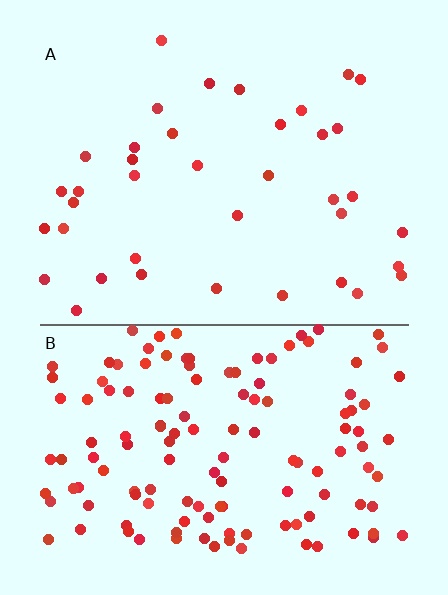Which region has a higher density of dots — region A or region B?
B (the bottom).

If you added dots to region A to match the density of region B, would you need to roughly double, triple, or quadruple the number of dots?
Approximately quadruple.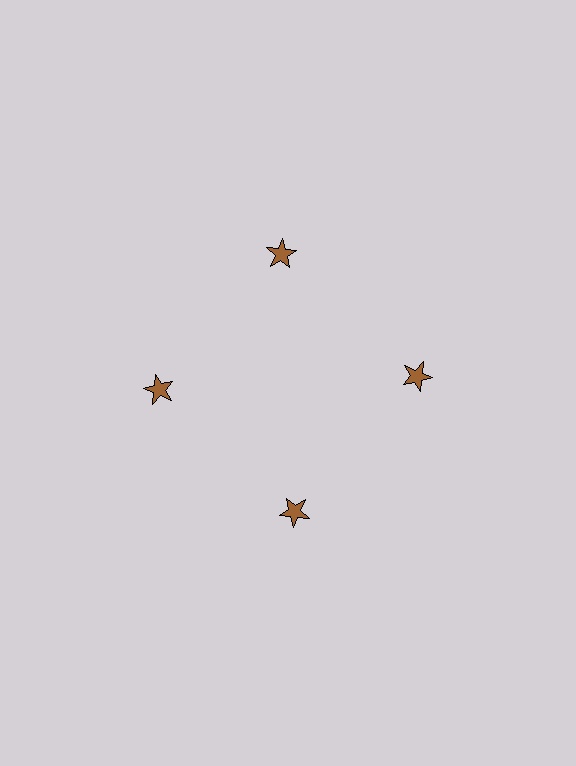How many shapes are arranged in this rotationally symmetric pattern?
There are 4 shapes, arranged in 4 groups of 1.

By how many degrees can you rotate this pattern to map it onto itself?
The pattern maps onto itself every 90 degrees of rotation.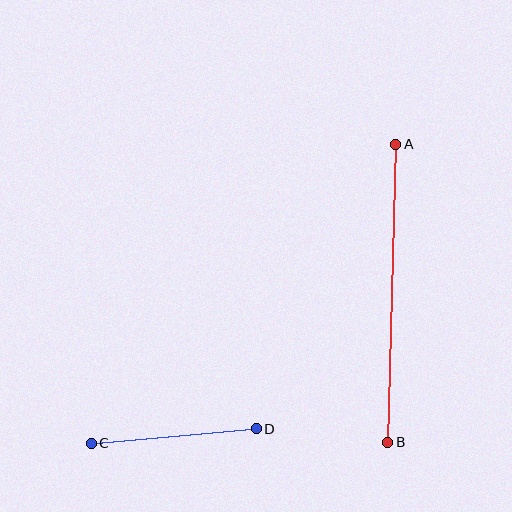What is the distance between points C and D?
The distance is approximately 166 pixels.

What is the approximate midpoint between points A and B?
The midpoint is at approximately (392, 293) pixels.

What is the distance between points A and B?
The distance is approximately 298 pixels.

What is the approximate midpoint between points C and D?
The midpoint is at approximately (174, 436) pixels.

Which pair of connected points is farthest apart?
Points A and B are farthest apart.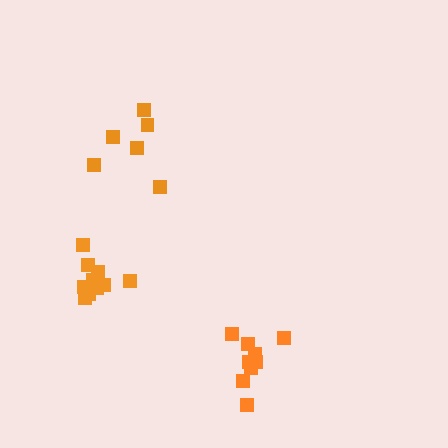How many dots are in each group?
Group 1: 10 dots, Group 2: 6 dots, Group 3: 9 dots (25 total).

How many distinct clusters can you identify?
There are 3 distinct clusters.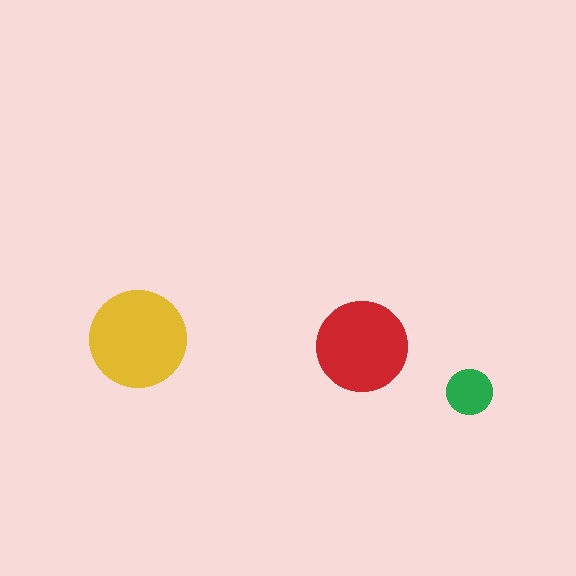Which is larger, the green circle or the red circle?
The red one.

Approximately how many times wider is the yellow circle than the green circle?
About 2 times wider.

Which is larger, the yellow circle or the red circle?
The yellow one.